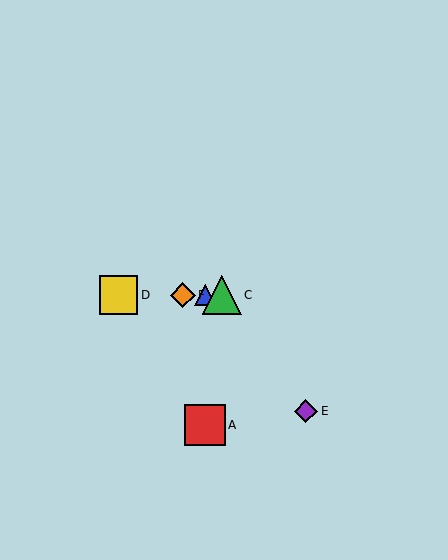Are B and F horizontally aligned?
Yes, both are at y≈295.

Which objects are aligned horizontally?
Objects B, C, D, F are aligned horizontally.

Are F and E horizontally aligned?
No, F is at y≈295 and E is at y≈411.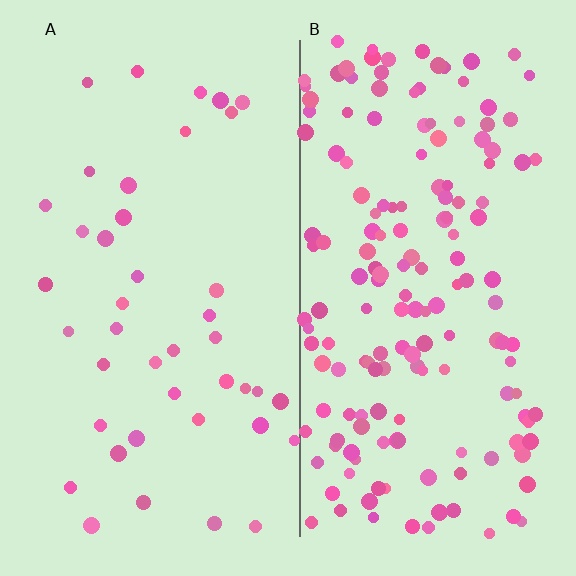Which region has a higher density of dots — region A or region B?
B (the right).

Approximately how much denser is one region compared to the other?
Approximately 4.0× — region B over region A.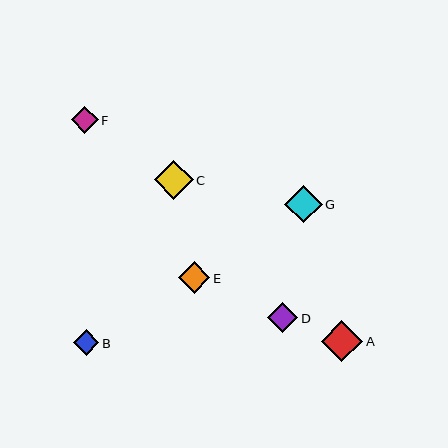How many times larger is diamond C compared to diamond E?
Diamond C is approximately 1.2 times the size of diamond E.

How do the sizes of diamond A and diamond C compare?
Diamond A and diamond C are approximately the same size.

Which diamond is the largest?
Diamond A is the largest with a size of approximately 41 pixels.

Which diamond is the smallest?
Diamond B is the smallest with a size of approximately 25 pixels.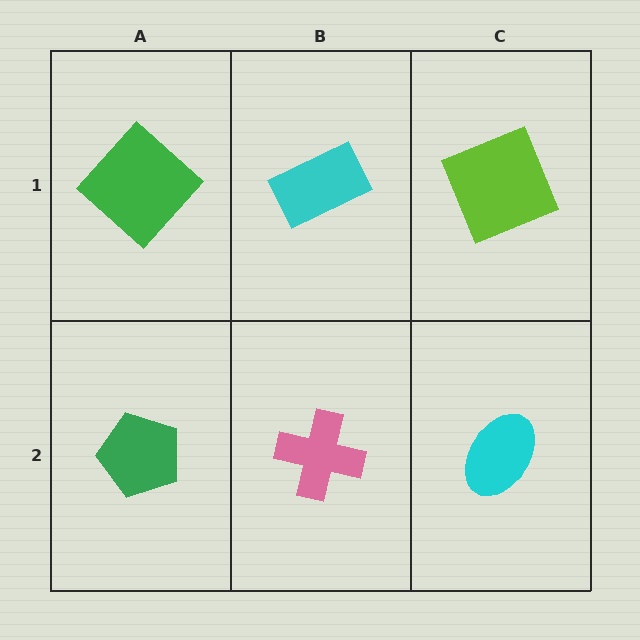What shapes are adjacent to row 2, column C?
A lime square (row 1, column C), a pink cross (row 2, column B).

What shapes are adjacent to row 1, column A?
A green pentagon (row 2, column A), a cyan rectangle (row 1, column B).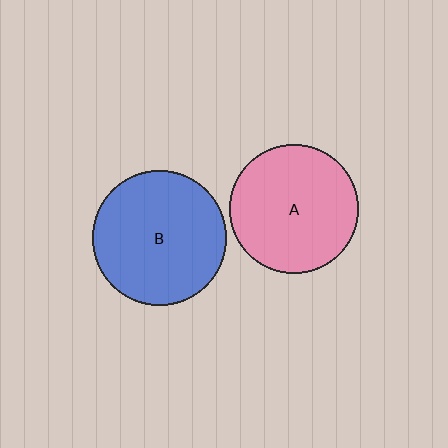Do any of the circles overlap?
No, none of the circles overlap.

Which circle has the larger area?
Circle B (blue).